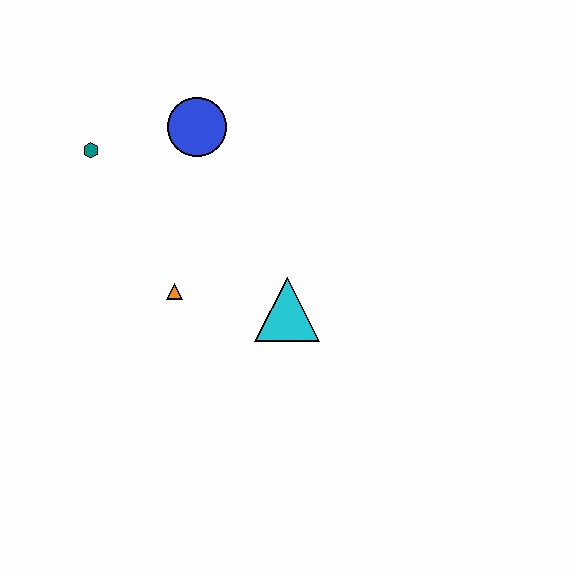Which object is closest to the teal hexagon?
The blue circle is closest to the teal hexagon.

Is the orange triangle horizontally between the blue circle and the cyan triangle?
No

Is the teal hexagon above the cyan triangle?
Yes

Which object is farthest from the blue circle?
The cyan triangle is farthest from the blue circle.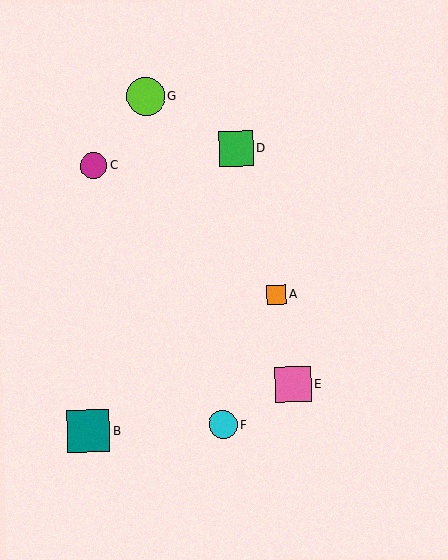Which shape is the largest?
The teal square (labeled B) is the largest.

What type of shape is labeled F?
Shape F is a cyan circle.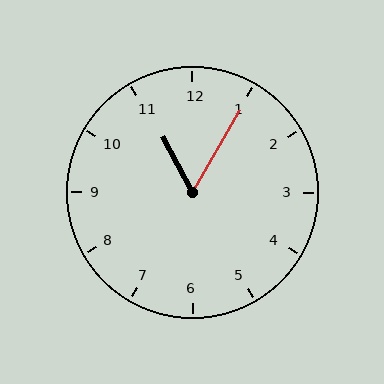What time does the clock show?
11:05.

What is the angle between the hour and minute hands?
Approximately 58 degrees.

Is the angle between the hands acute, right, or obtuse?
It is acute.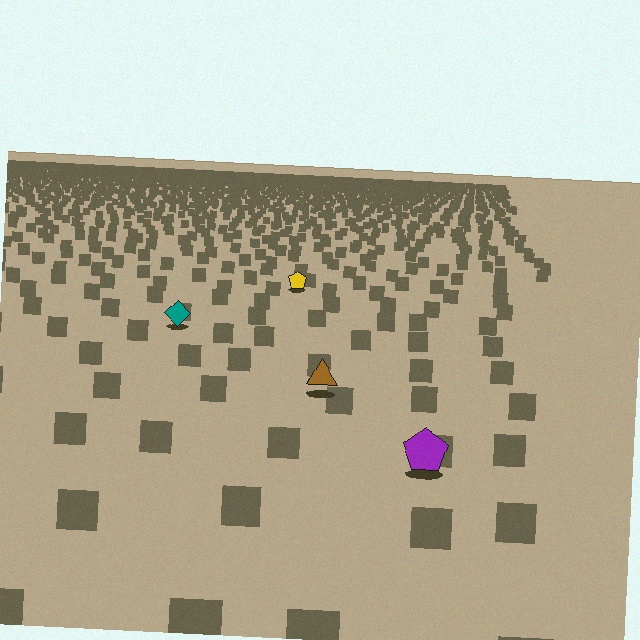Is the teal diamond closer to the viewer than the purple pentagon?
No. The purple pentagon is closer — you can tell from the texture gradient: the ground texture is coarser near it.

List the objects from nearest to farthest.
From nearest to farthest: the purple pentagon, the brown triangle, the teal diamond, the yellow pentagon.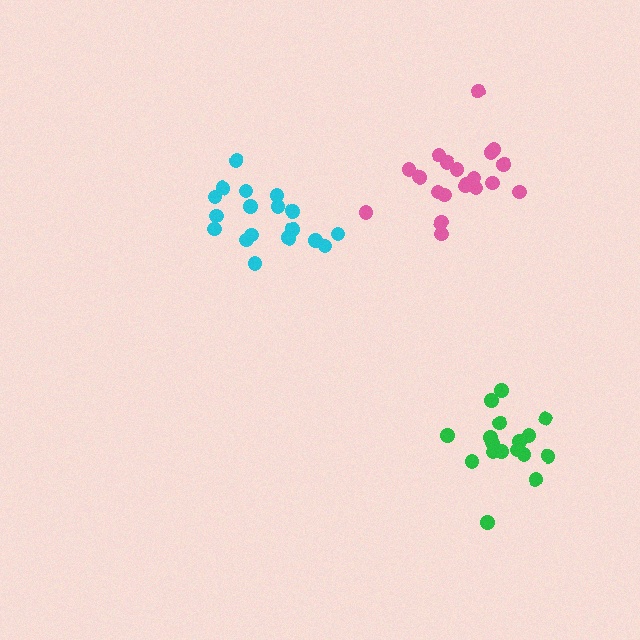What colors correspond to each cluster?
The clusters are colored: cyan, green, pink.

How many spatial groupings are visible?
There are 3 spatial groupings.